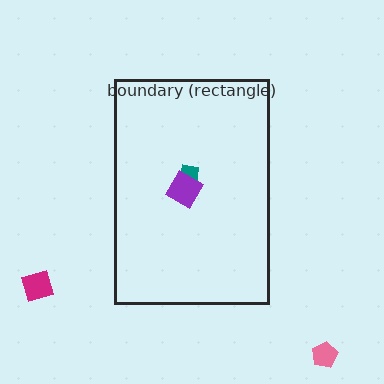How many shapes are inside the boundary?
2 inside, 2 outside.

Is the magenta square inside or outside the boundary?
Outside.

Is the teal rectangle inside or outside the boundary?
Inside.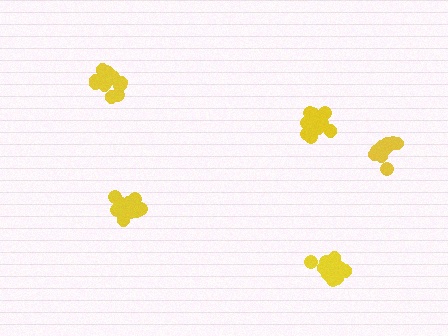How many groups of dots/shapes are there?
There are 5 groups.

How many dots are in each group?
Group 1: 13 dots, Group 2: 13 dots, Group 3: 13 dots, Group 4: 16 dots, Group 5: 13 dots (68 total).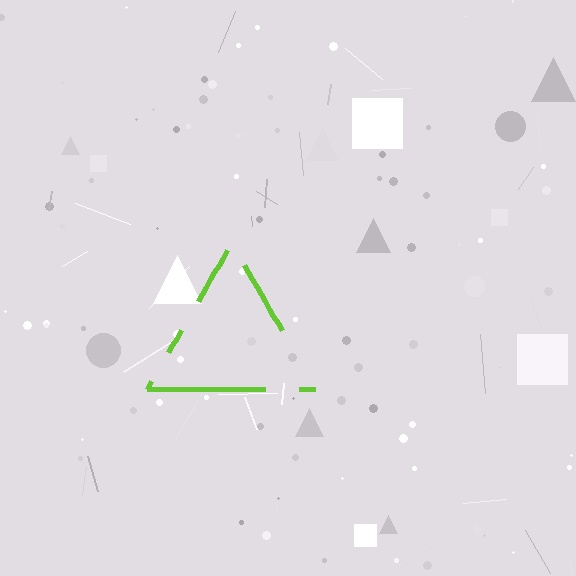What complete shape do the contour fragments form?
The contour fragments form a triangle.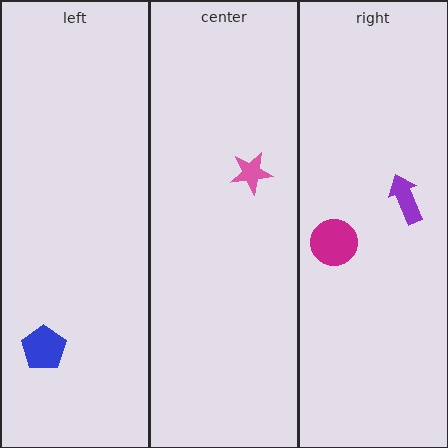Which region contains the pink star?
The center region.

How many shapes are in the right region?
2.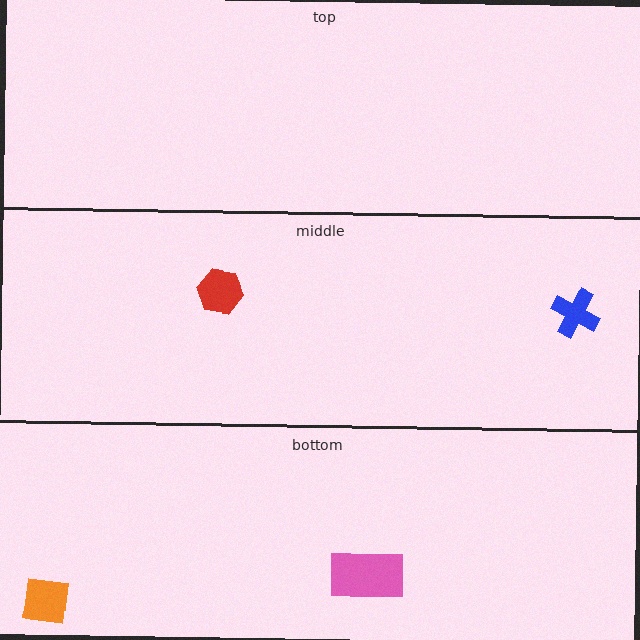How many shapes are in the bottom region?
2.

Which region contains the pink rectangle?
The bottom region.